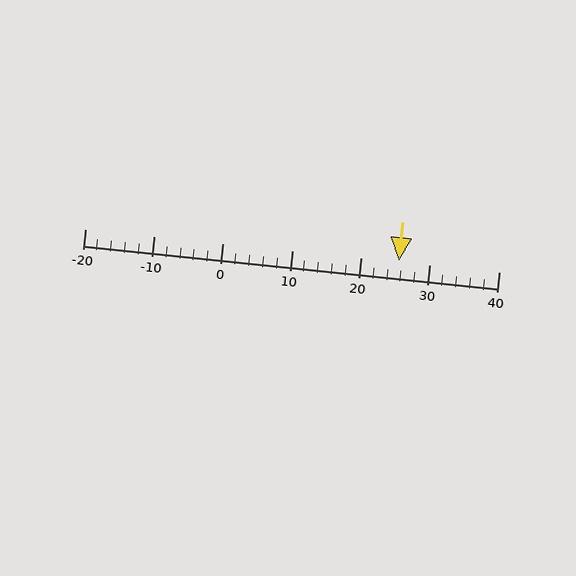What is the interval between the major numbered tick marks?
The major tick marks are spaced 10 units apart.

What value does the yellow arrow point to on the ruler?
The yellow arrow points to approximately 26.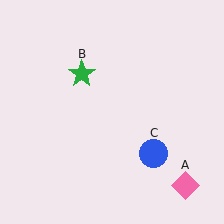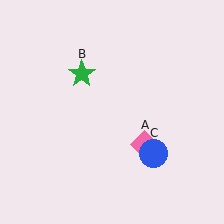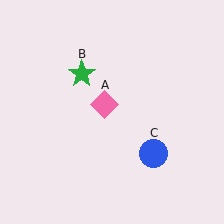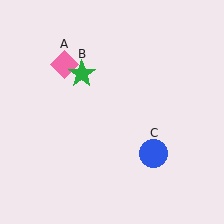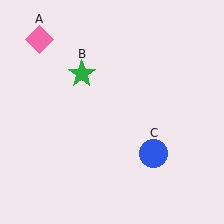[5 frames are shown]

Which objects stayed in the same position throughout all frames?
Green star (object B) and blue circle (object C) remained stationary.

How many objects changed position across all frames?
1 object changed position: pink diamond (object A).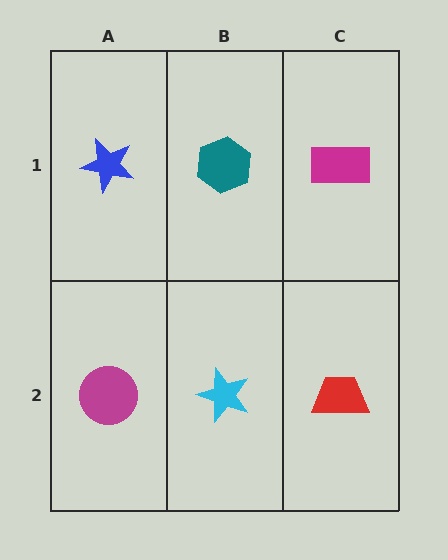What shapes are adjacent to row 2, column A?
A blue star (row 1, column A), a cyan star (row 2, column B).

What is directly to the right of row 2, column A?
A cyan star.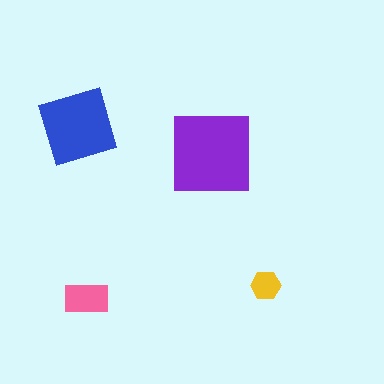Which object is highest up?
The blue diamond is topmost.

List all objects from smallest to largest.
The yellow hexagon, the pink rectangle, the blue diamond, the purple square.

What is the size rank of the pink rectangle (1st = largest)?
3rd.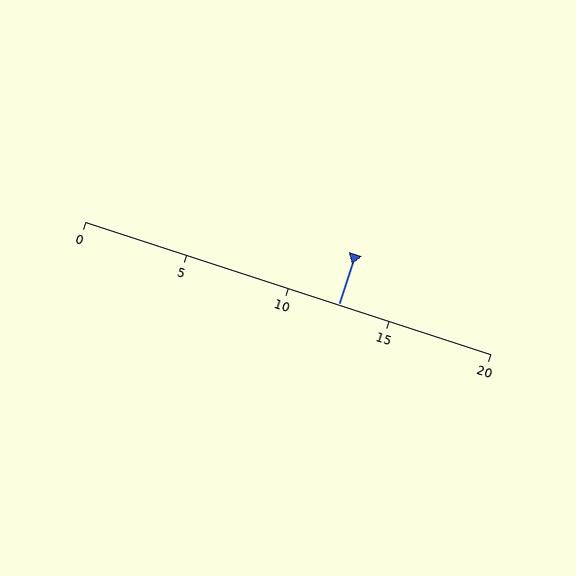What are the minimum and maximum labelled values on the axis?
The axis runs from 0 to 20.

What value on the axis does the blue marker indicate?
The marker indicates approximately 12.5.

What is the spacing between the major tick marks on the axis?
The major ticks are spaced 5 apart.